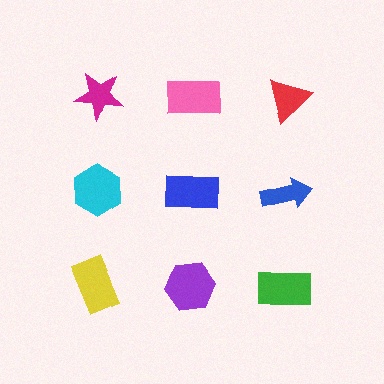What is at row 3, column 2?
A purple hexagon.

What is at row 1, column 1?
A magenta star.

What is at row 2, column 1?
A cyan hexagon.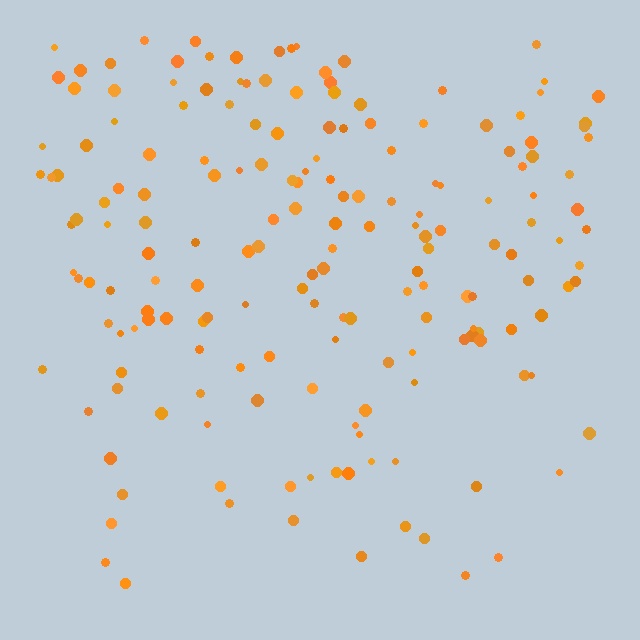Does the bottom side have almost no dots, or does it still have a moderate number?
Still a moderate number, just noticeably fewer than the top.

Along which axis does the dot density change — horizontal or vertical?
Vertical.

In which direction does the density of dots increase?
From bottom to top, with the top side densest.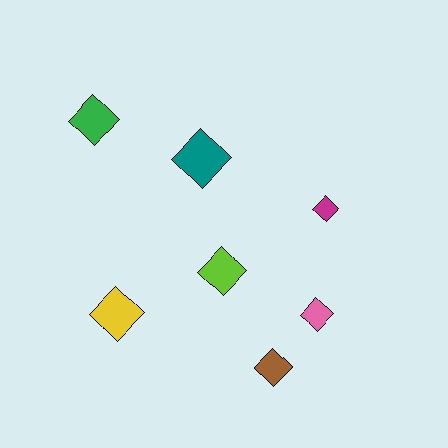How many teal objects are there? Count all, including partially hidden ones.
There is 1 teal object.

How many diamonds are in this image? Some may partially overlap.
There are 7 diamonds.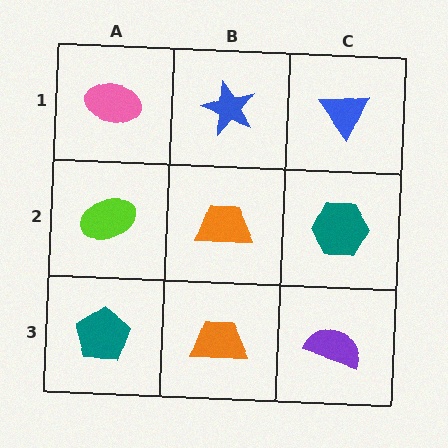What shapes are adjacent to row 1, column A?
A lime ellipse (row 2, column A), a blue star (row 1, column B).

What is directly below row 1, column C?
A teal hexagon.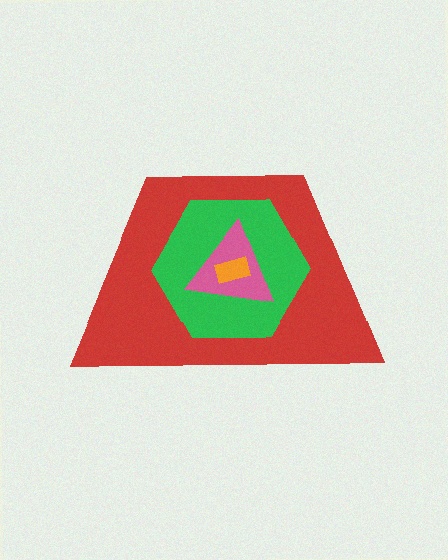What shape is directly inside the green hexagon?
The pink triangle.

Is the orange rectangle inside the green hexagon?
Yes.